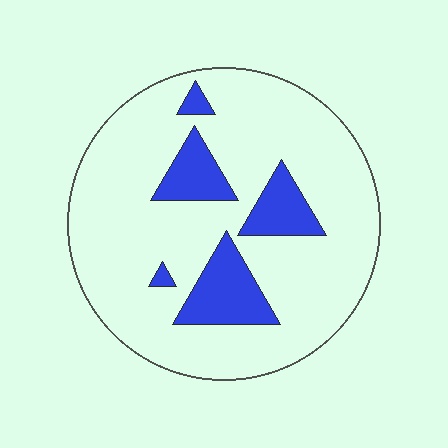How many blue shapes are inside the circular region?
5.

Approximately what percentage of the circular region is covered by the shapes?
Approximately 15%.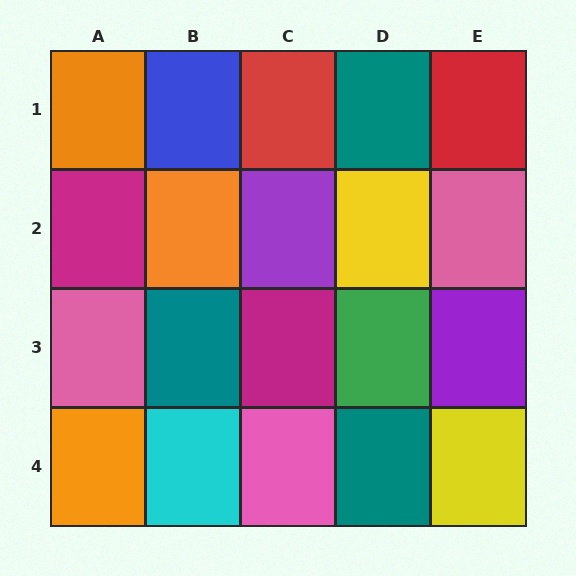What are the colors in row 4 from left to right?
Orange, cyan, pink, teal, yellow.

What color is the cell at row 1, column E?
Red.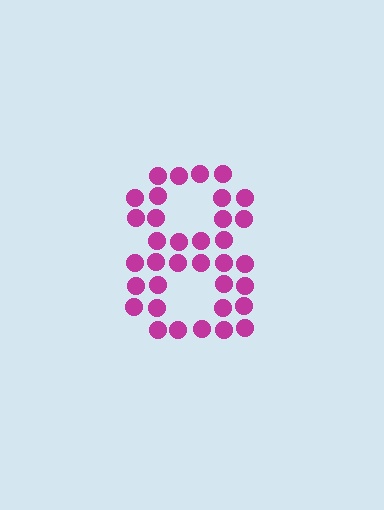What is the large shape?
The large shape is the digit 8.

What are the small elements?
The small elements are circles.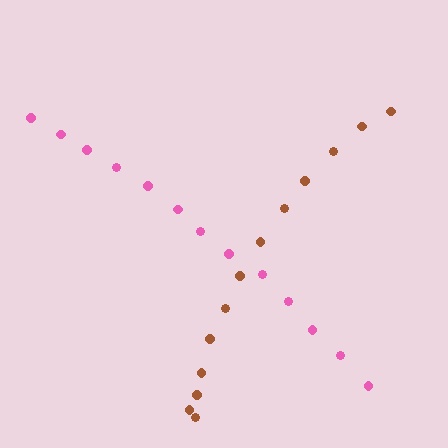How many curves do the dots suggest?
There are 2 distinct paths.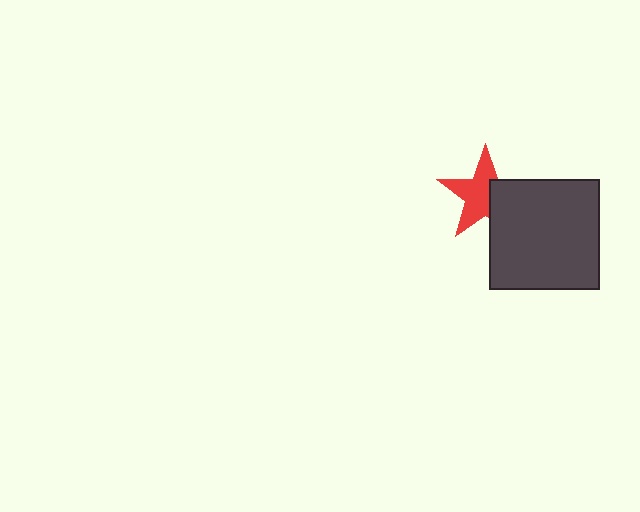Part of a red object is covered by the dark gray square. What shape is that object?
It is a star.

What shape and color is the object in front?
The object in front is a dark gray square.